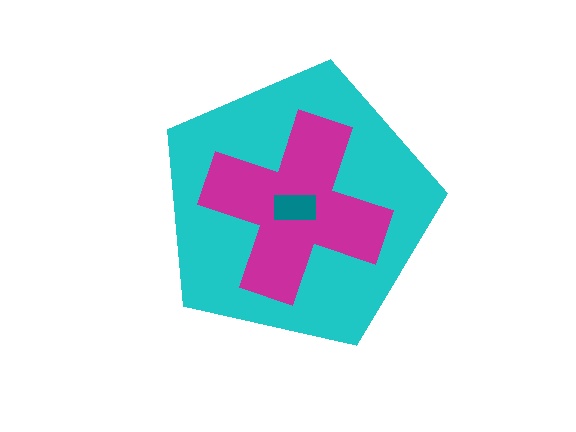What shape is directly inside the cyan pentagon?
The magenta cross.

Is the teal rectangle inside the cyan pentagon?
Yes.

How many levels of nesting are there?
3.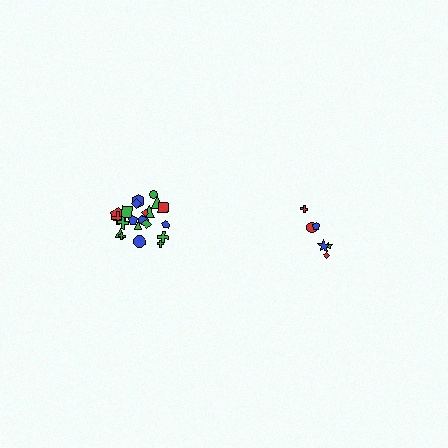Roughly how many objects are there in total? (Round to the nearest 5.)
Roughly 30 objects in total.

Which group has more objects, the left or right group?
The left group.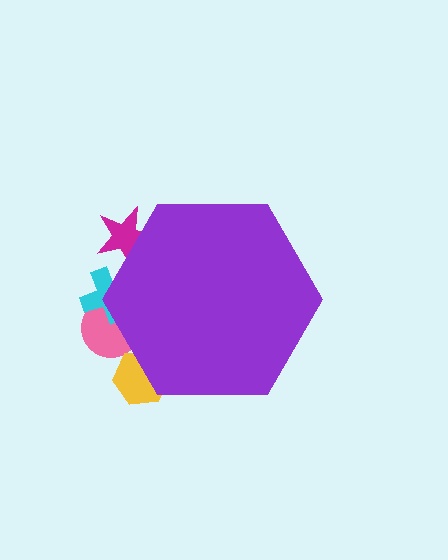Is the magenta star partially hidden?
Yes, the magenta star is partially hidden behind the purple hexagon.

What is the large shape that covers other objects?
A purple hexagon.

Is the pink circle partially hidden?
Yes, the pink circle is partially hidden behind the purple hexagon.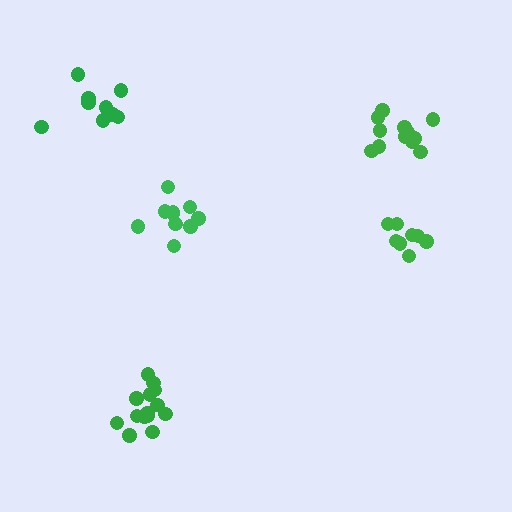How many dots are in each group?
Group 1: 14 dots, Group 2: 10 dots, Group 3: 8 dots, Group 4: 12 dots, Group 5: 9 dots (53 total).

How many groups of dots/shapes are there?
There are 5 groups.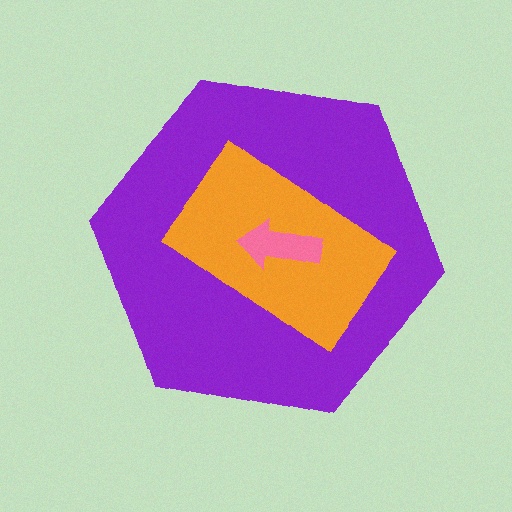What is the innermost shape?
The pink arrow.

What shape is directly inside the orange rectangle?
The pink arrow.